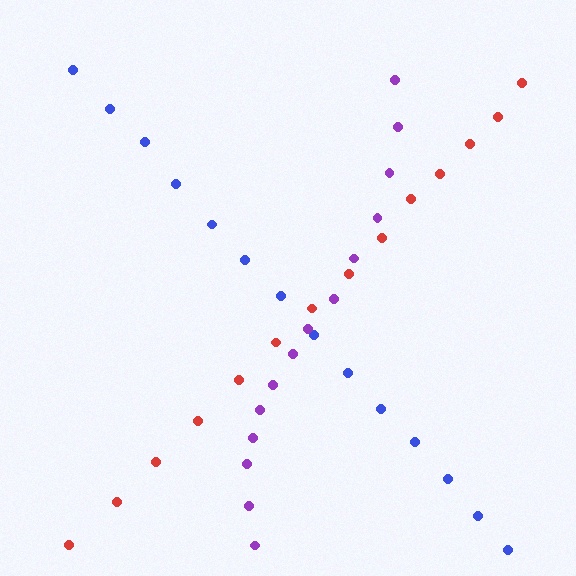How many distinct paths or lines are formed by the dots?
There are 3 distinct paths.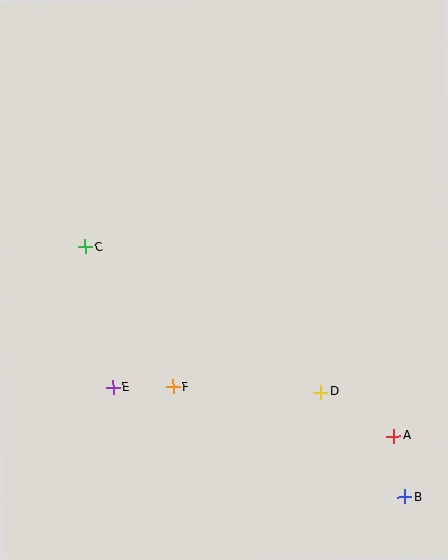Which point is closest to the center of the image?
Point F at (173, 386) is closest to the center.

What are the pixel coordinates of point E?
Point E is at (113, 388).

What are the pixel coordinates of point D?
Point D is at (320, 392).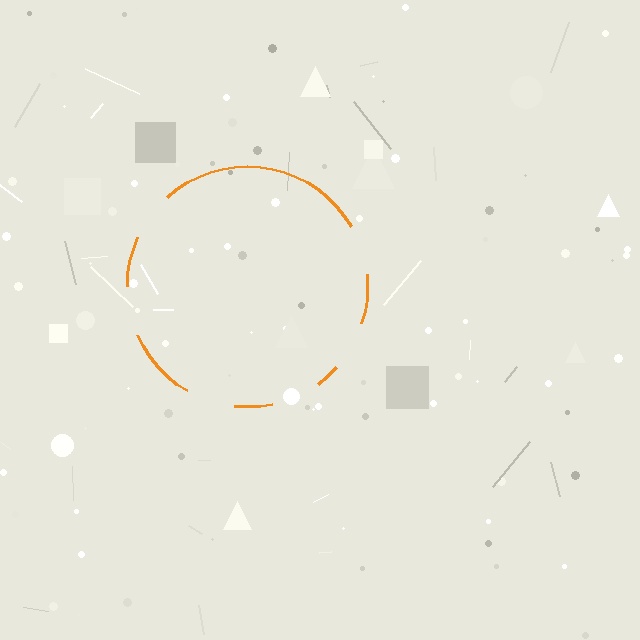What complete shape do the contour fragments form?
The contour fragments form a circle.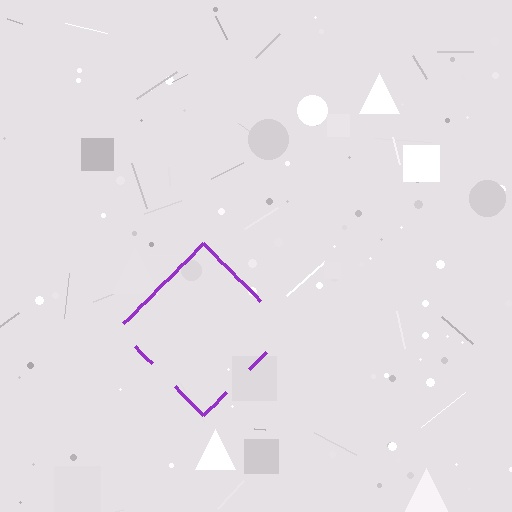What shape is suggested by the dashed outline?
The dashed outline suggests a diamond.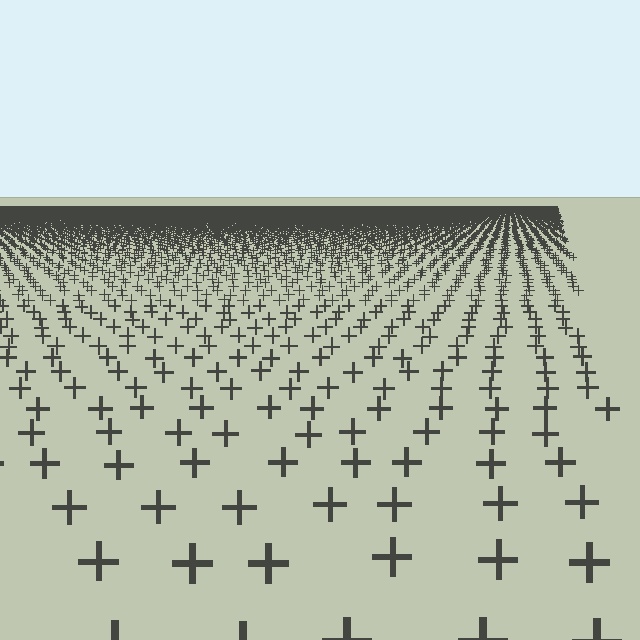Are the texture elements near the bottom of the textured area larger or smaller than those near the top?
Larger. Near the bottom, elements are closer to the viewer and appear at a bigger on-screen size.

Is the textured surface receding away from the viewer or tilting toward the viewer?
The surface is receding away from the viewer. Texture elements get smaller and denser toward the top.